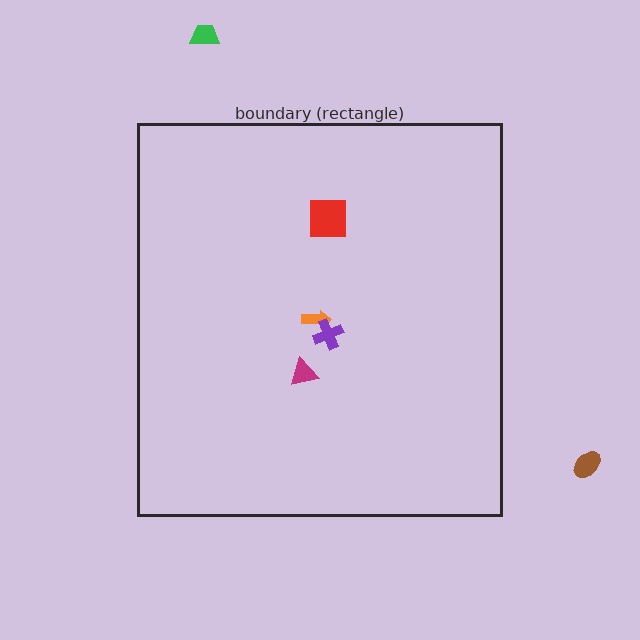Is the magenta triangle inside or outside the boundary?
Inside.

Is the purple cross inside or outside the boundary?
Inside.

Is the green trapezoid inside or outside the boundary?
Outside.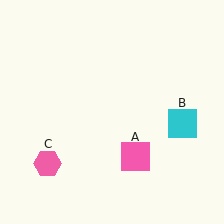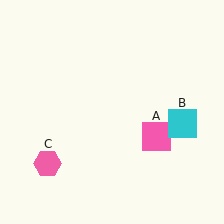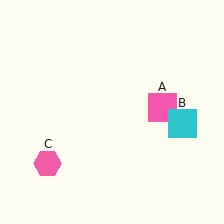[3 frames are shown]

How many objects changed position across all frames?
1 object changed position: pink square (object A).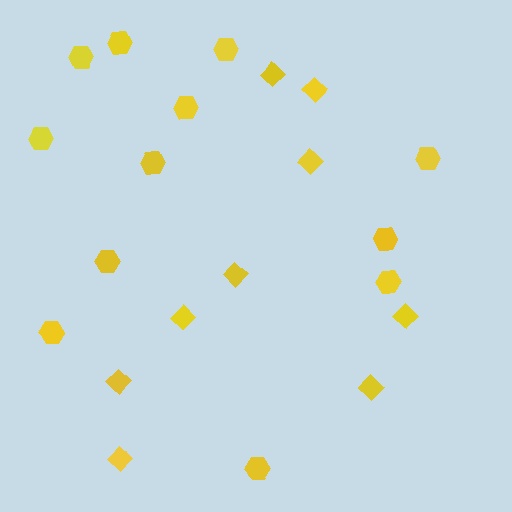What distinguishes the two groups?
There are 2 groups: one group of diamonds (9) and one group of hexagons (12).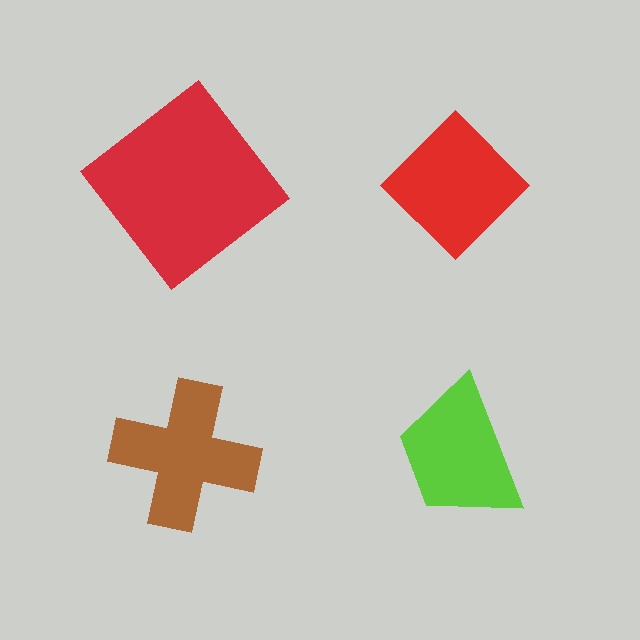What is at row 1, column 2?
A red diamond.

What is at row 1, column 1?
A red diamond.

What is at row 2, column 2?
A lime trapezoid.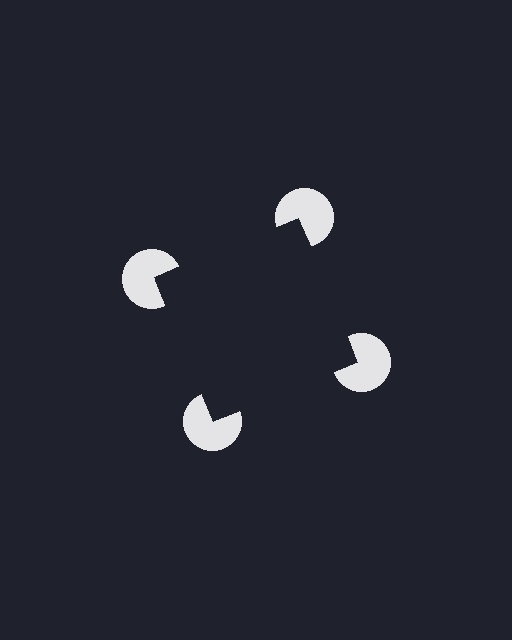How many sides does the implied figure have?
4 sides.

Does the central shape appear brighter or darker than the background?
It typically appears slightly darker than the background, even though no actual brightness change is drawn.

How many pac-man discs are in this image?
There are 4 — one at each vertex of the illusory square.